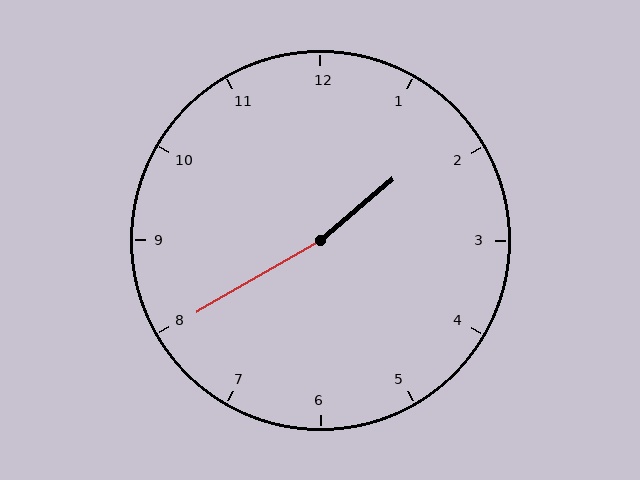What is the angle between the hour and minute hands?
Approximately 170 degrees.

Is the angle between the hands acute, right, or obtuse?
It is obtuse.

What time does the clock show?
1:40.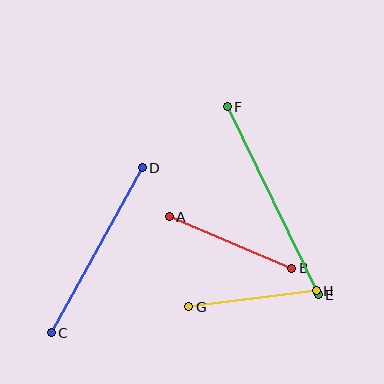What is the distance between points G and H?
The distance is approximately 128 pixels.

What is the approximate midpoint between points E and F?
The midpoint is at approximately (273, 201) pixels.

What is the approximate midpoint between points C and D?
The midpoint is at approximately (97, 250) pixels.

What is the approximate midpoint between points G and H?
The midpoint is at approximately (252, 299) pixels.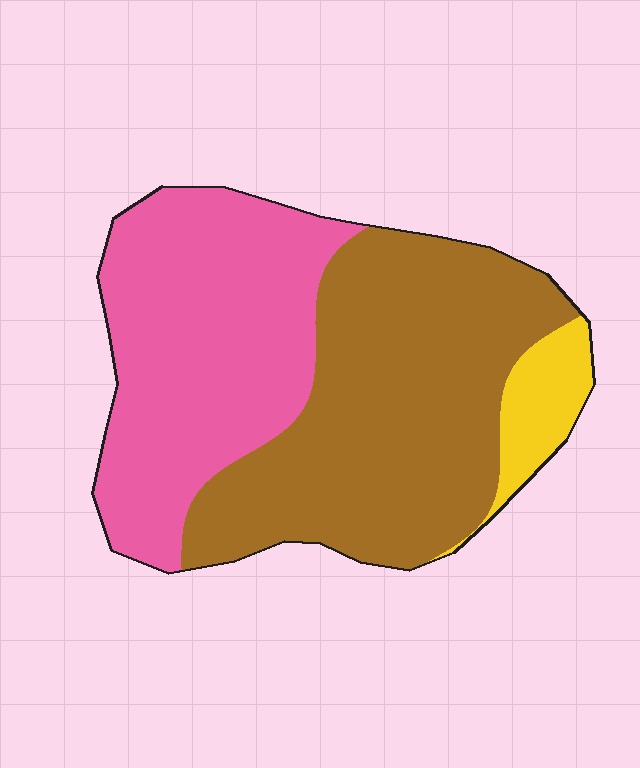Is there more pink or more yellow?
Pink.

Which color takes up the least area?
Yellow, at roughly 5%.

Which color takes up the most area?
Brown, at roughly 50%.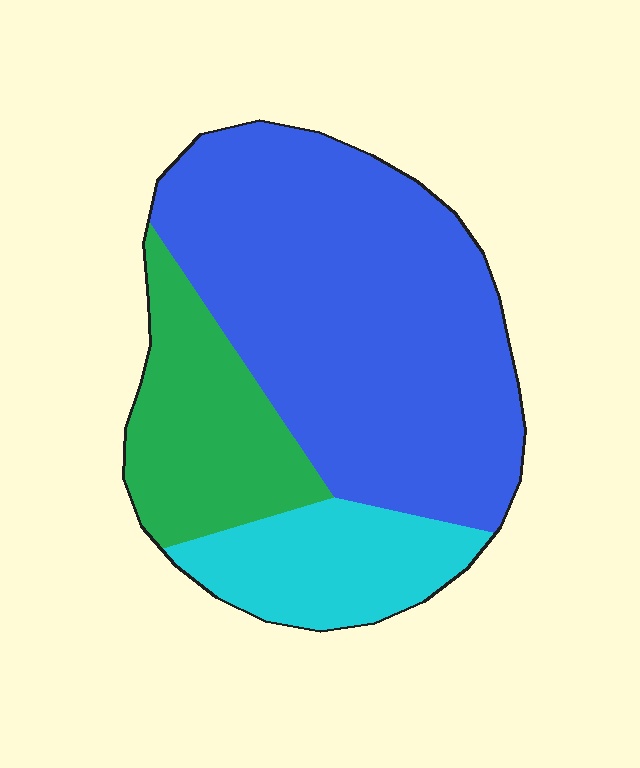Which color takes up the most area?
Blue, at roughly 60%.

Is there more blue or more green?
Blue.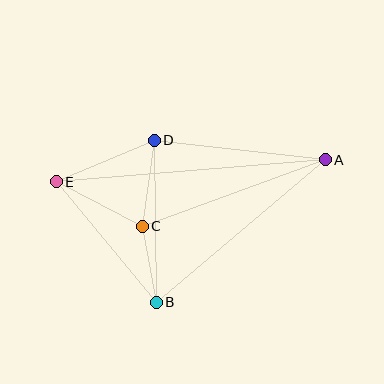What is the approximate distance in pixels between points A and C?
The distance between A and C is approximately 195 pixels.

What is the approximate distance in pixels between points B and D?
The distance between B and D is approximately 162 pixels.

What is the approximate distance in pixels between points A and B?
The distance between A and B is approximately 221 pixels.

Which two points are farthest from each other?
Points A and E are farthest from each other.